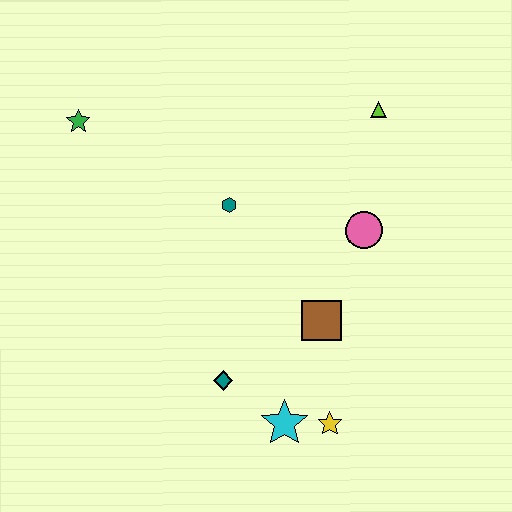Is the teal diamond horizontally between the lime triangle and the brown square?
No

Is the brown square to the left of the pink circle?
Yes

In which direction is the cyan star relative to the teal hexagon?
The cyan star is below the teal hexagon.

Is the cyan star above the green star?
No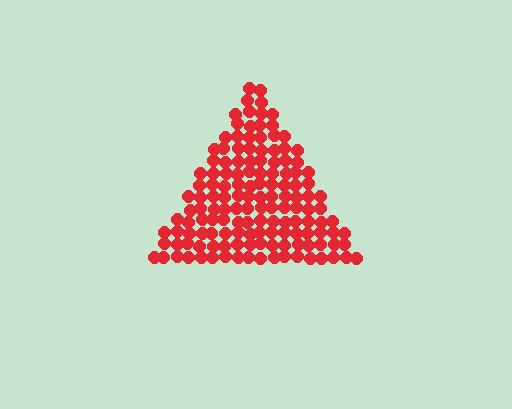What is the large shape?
The large shape is a triangle.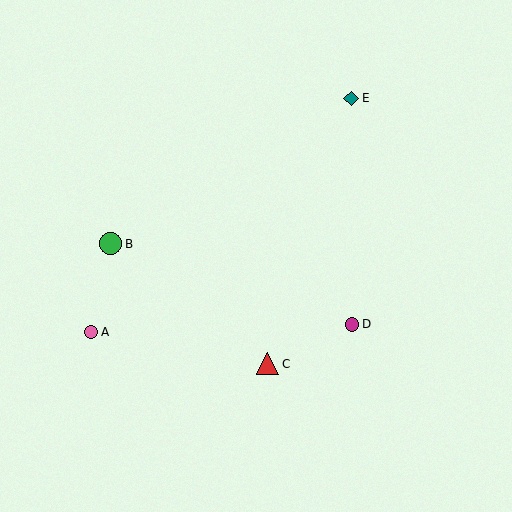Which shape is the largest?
The red triangle (labeled C) is the largest.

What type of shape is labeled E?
Shape E is a teal diamond.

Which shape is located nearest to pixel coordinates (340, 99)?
The teal diamond (labeled E) at (351, 98) is nearest to that location.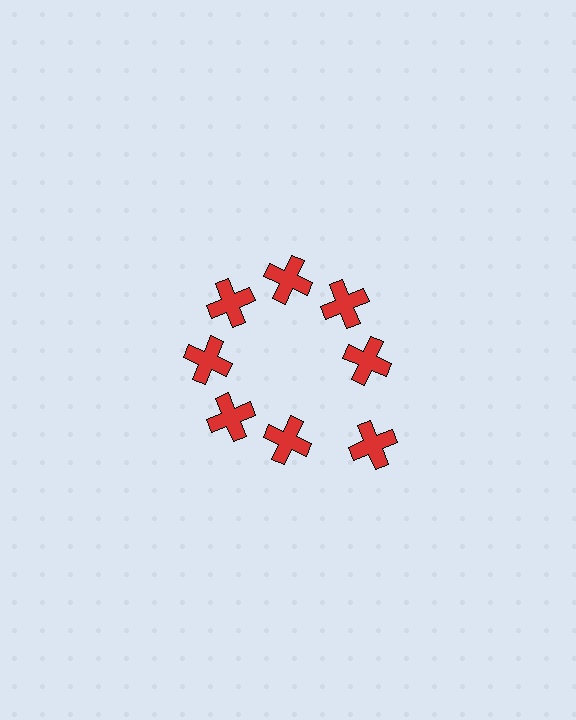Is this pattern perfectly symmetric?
No. The 8 red crosses are arranged in a ring, but one element near the 4 o'clock position is pushed outward from the center, breaking the 8-fold rotational symmetry.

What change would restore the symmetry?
The symmetry would be restored by moving it inward, back onto the ring so that all 8 crosses sit at equal angles and equal distance from the center.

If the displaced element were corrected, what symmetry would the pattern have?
It would have 8-fold rotational symmetry — the pattern would map onto itself every 45 degrees.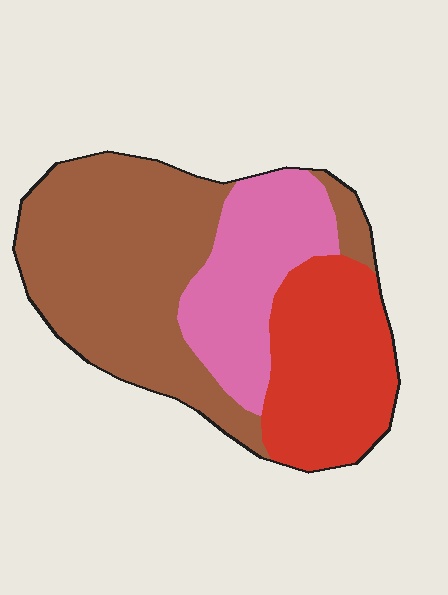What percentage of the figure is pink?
Pink covers roughly 25% of the figure.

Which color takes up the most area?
Brown, at roughly 50%.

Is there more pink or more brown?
Brown.